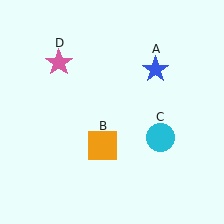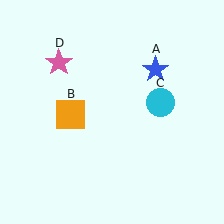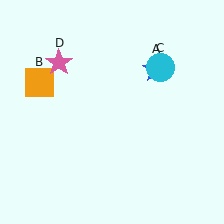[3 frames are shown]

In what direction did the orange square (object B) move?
The orange square (object B) moved up and to the left.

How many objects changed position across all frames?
2 objects changed position: orange square (object B), cyan circle (object C).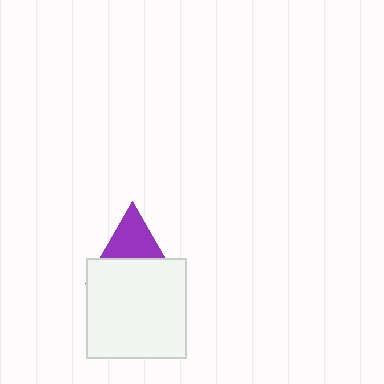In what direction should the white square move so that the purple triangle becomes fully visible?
The white square should move down. That is the shortest direction to clear the overlap and leave the purple triangle fully visible.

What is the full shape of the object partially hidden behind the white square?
The partially hidden object is a purple triangle.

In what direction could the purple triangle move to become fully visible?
The purple triangle could move up. That would shift it out from behind the white square entirely.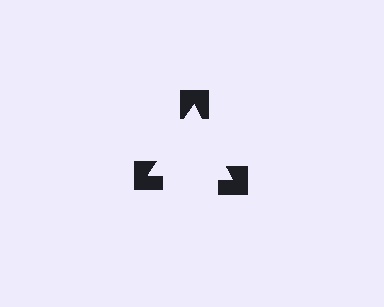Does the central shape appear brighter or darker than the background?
It typically appears slightly brighter than the background, even though no actual brightness change is drawn.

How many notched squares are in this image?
There are 3 — one at each vertex of the illusory triangle.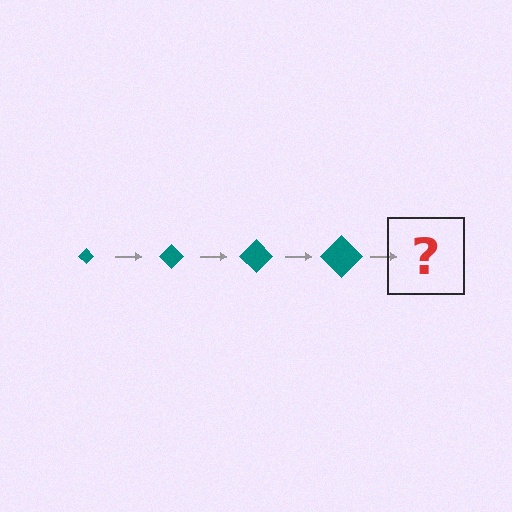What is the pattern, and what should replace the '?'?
The pattern is that the diamond gets progressively larger each step. The '?' should be a teal diamond, larger than the previous one.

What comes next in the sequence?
The next element should be a teal diamond, larger than the previous one.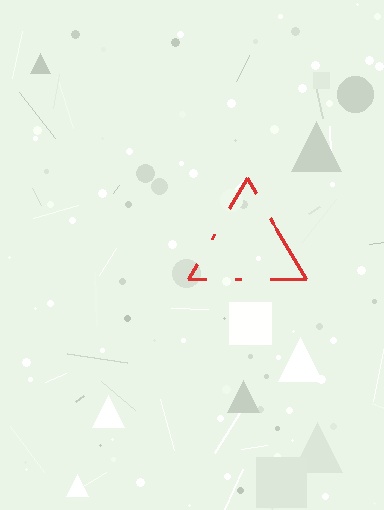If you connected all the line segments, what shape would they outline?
They would outline a triangle.